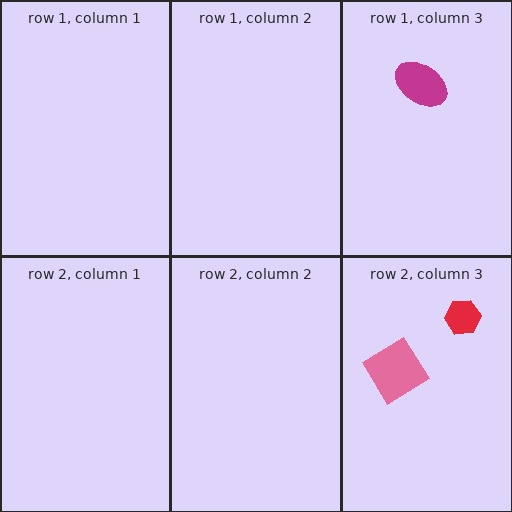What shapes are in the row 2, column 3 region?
The pink diamond, the red hexagon.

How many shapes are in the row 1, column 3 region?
1.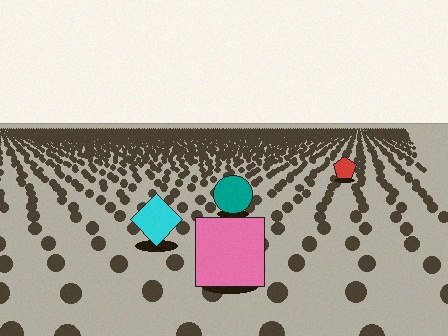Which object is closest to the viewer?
The pink square is closest. The texture marks near it are larger and more spread out.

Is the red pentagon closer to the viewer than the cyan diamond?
No. The cyan diamond is closer — you can tell from the texture gradient: the ground texture is coarser near it.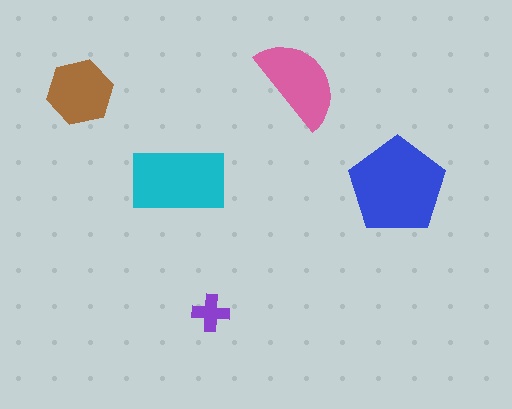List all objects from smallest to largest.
The purple cross, the brown hexagon, the pink semicircle, the cyan rectangle, the blue pentagon.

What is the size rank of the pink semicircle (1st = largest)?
3rd.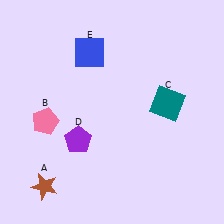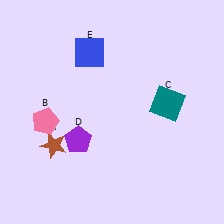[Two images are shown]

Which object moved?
The brown star (A) moved up.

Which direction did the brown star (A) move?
The brown star (A) moved up.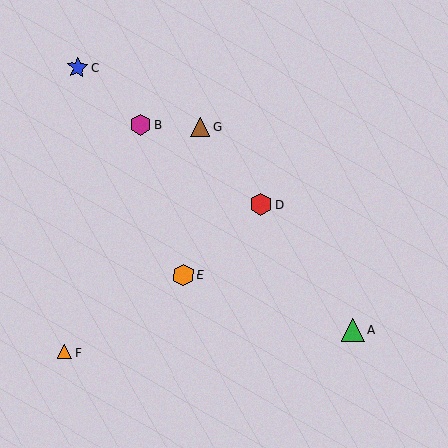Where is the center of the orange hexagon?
The center of the orange hexagon is at (183, 275).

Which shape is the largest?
The green triangle (labeled A) is the largest.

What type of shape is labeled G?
Shape G is a brown triangle.